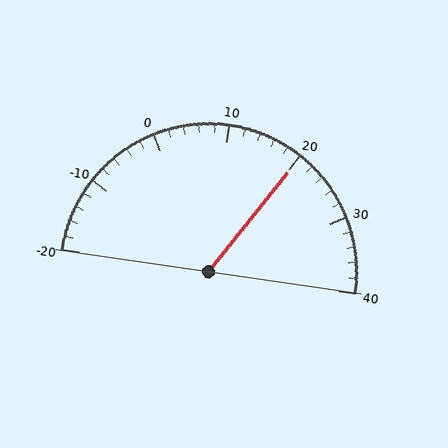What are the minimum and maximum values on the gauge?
The gauge ranges from -20 to 40.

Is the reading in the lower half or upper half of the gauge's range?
The reading is in the upper half of the range (-20 to 40).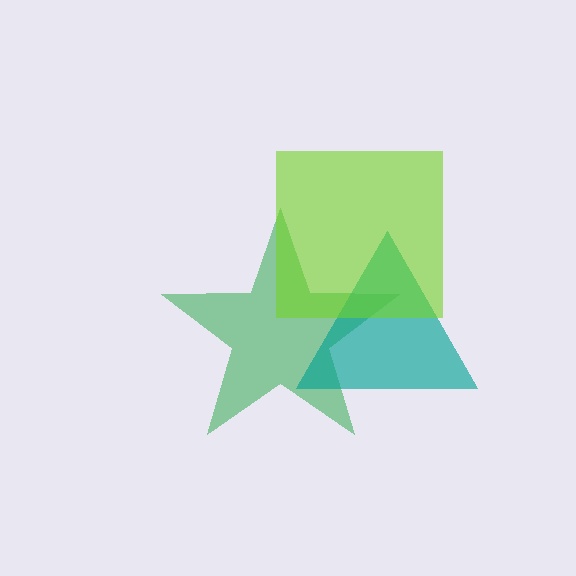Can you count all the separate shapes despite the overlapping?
Yes, there are 3 separate shapes.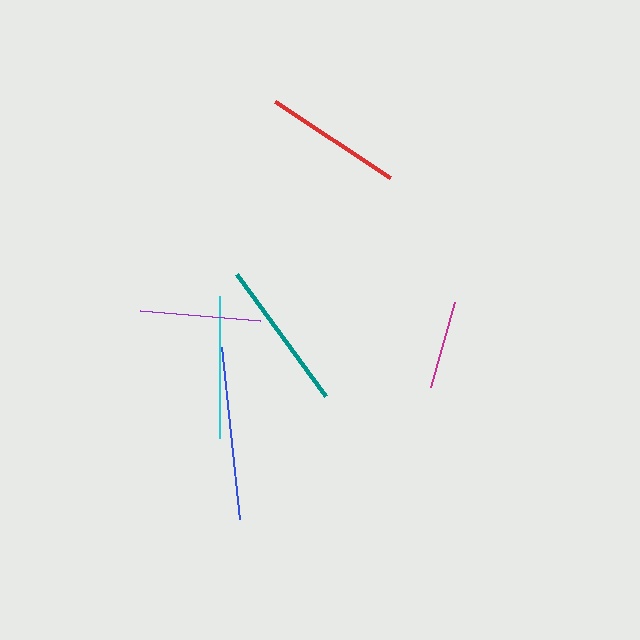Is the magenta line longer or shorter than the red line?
The red line is longer than the magenta line.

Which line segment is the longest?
The blue line is the longest at approximately 173 pixels.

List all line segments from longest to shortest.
From longest to shortest: blue, teal, cyan, red, purple, magenta.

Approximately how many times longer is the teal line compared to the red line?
The teal line is approximately 1.1 times the length of the red line.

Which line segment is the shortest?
The magenta line is the shortest at approximately 88 pixels.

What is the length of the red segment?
The red segment is approximately 138 pixels long.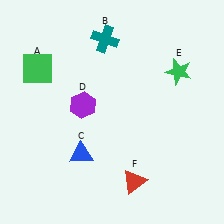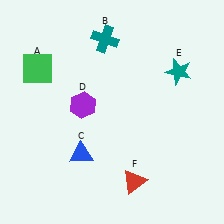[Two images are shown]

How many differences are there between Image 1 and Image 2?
There is 1 difference between the two images.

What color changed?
The star (E) changed from green in Image 1 to teal in Image 2.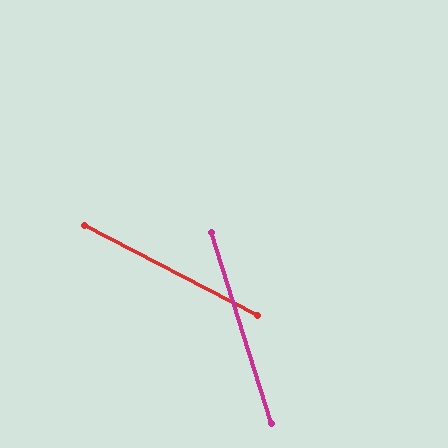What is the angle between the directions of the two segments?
Approximately 45 degrees.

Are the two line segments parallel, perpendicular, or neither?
Neither parallel nor perpendicular — they differ by about 45°.